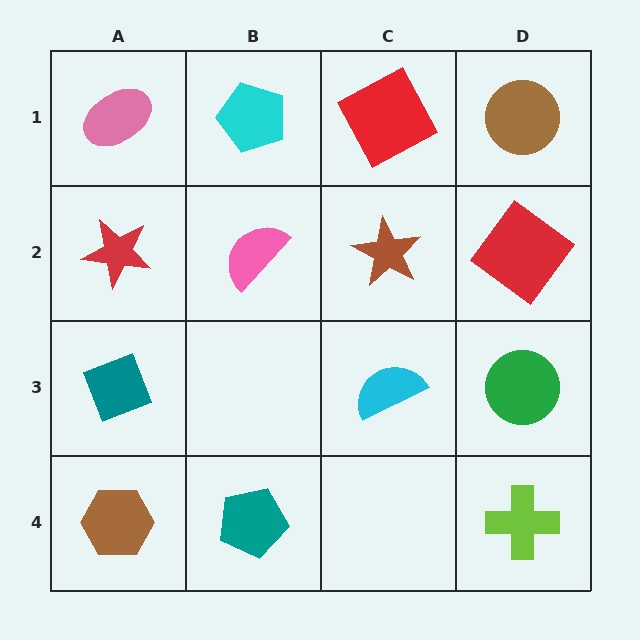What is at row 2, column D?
A red diamond.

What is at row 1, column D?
A brown circle.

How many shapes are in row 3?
3 shapes.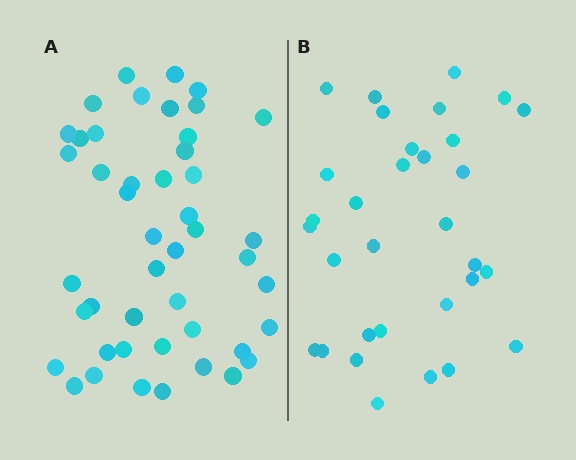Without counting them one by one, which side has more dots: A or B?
Region A (the left region) has more dots.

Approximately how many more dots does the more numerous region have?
Region A has approximately 15 more dots than region B.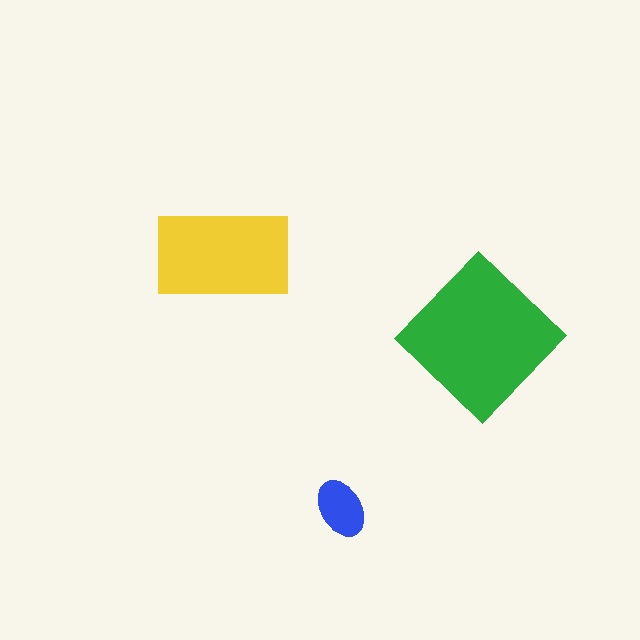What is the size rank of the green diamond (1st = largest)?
1st.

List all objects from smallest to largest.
The blue ellipse, the yellow rectangle, the green diamond.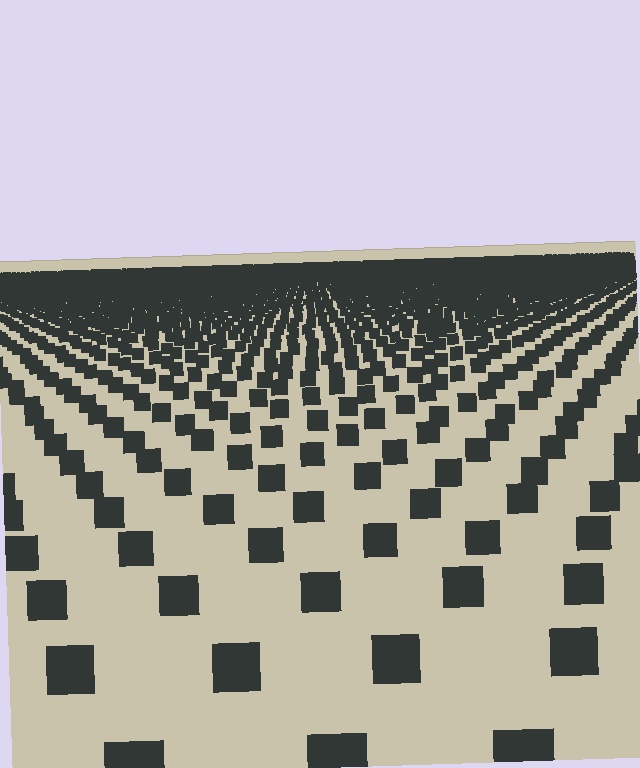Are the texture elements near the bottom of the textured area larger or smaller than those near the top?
Larger. Near the bottom, elements are closer to the viewer and appear at a bigger on-screen size.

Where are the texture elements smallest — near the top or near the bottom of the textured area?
Near the top.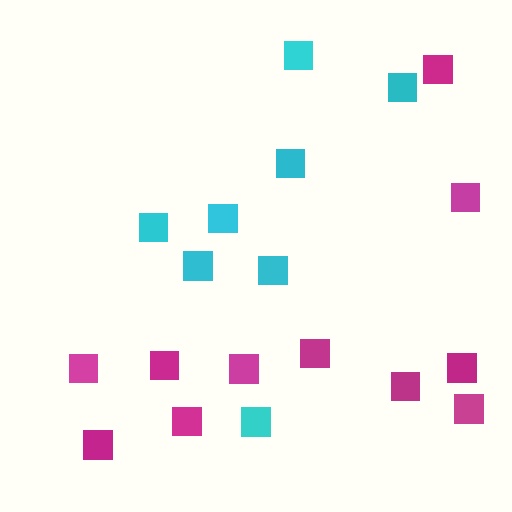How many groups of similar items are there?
There are 2 groups: one group of magenta squares (11) and one group of cyan squares (8).